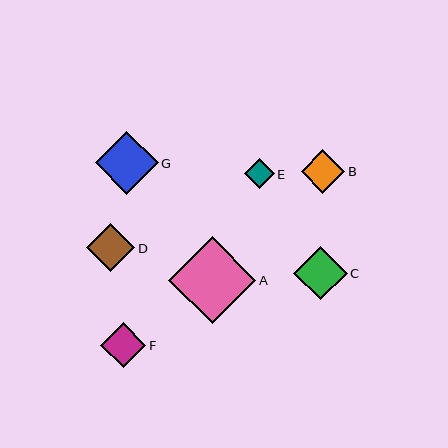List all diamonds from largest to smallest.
From largest to smallest: A, G, C, D, F, B, E.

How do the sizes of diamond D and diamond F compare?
Diamond D and diamond F are approximately the same size.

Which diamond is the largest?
Diamond A is the largest with a size of approximately 87 pixels.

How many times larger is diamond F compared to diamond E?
Diamond F is approximately 1.5 times the size of diamond E.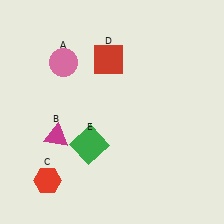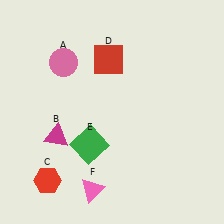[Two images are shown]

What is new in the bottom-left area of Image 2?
A pink triangle (F) was added in the bottom-left area of Image 2.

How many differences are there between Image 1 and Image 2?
There is 1 difference between the two images.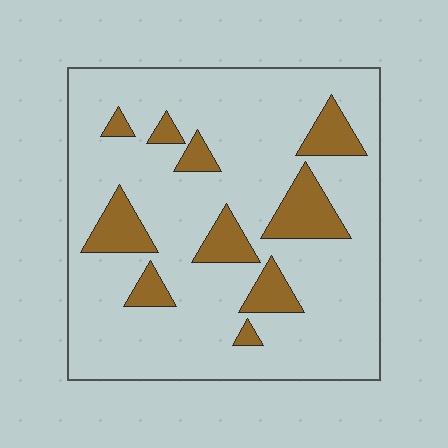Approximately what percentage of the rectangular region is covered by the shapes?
Approximately 15%.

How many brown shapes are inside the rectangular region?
10.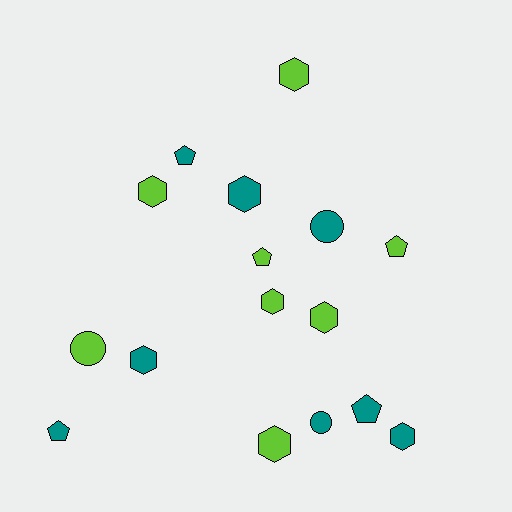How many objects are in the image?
There are 16 objects.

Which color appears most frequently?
Lime, with 8 objects.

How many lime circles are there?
There is 1 lime circle.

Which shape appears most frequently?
Hexagon, with 8 objects.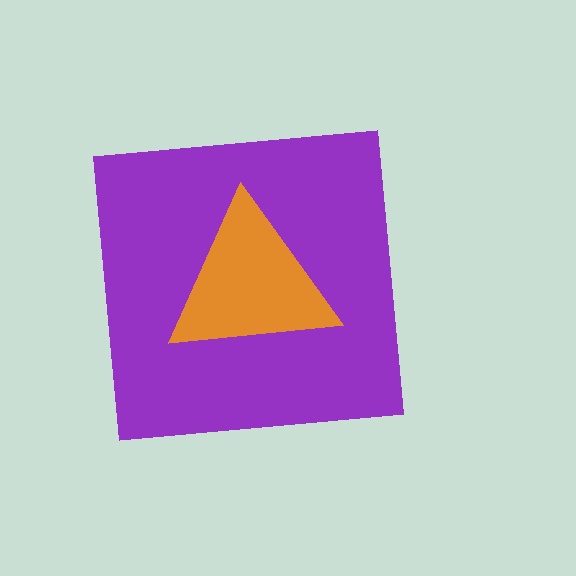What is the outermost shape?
The purple square.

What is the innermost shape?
The orange triangle.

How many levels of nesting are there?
2.